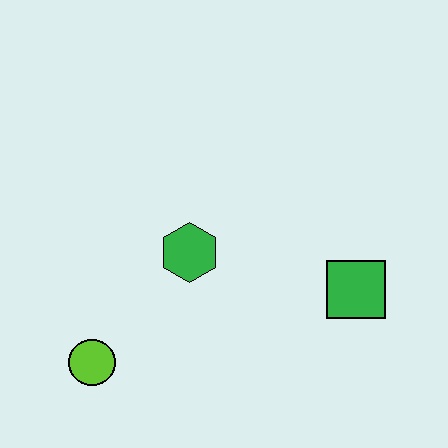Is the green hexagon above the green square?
Yes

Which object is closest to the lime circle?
The green hexagon is closest to the lime circle.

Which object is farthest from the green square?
The lime circle is farthest from the green square.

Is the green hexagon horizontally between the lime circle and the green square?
Yes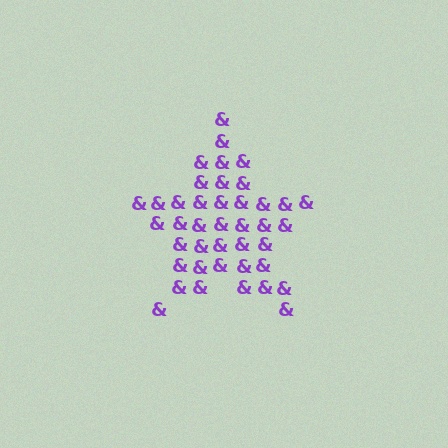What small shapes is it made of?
It is made of small ampersands.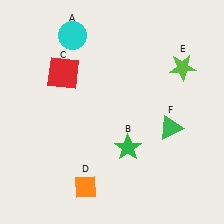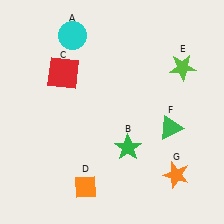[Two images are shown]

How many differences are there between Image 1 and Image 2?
There is 1 difference between the two images.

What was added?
An orange star (G) was added in Image 2.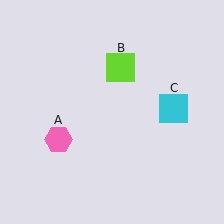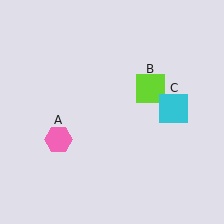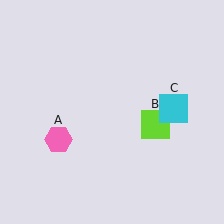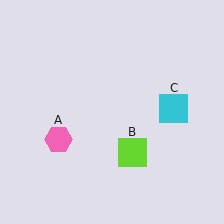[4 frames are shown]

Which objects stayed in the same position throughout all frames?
Pink hexagon (object A) and cyan square (object C) remained stationary.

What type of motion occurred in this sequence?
The lime square (object B) rotated clockwise around the center of the scene.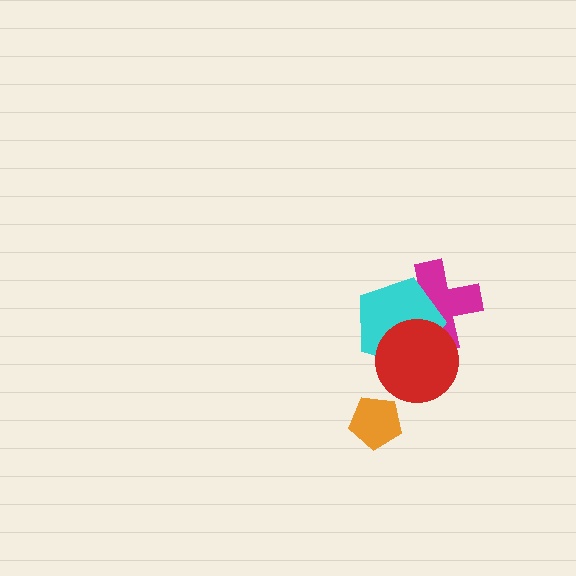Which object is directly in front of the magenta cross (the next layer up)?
The cyan pentagon is directly in front of the magenta cross.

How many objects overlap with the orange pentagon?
0 objects overlap with the orange pentagon.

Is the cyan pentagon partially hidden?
Yes, it is partially covered by another shape.